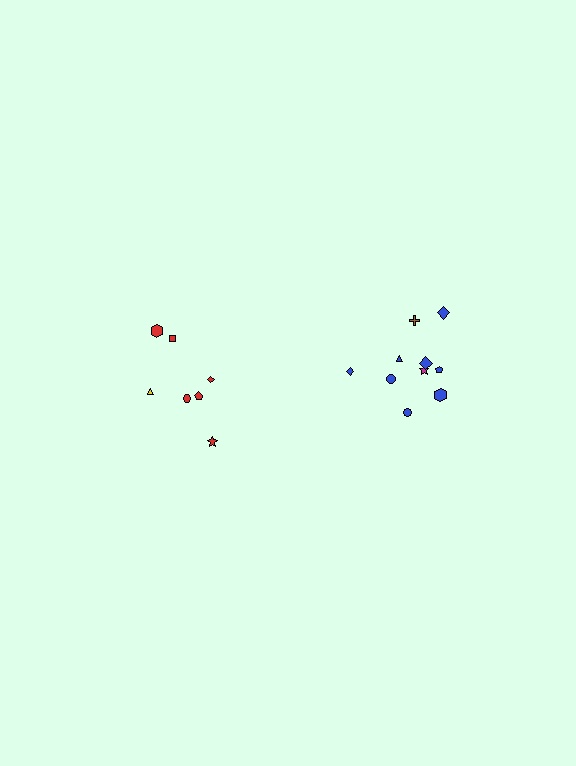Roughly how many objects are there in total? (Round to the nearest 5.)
Roughly 15 objects in total.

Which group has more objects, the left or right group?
The right group.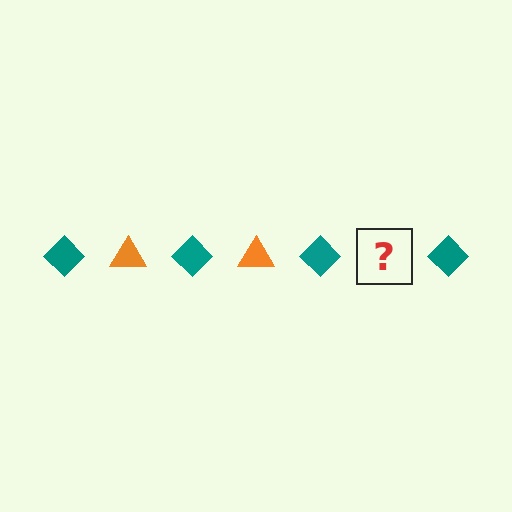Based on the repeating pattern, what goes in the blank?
The blank should be an orange triangle.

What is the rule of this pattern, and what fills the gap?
The rule is that the pattern alternates between teal diamond and orange triangle. The gap should be filled with an orange triangle.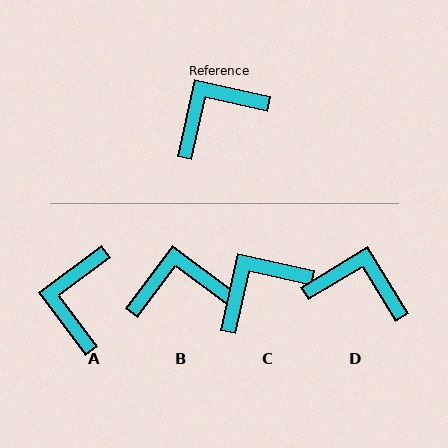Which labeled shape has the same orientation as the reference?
C.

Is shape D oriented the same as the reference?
No, it is off by about 46 degrees.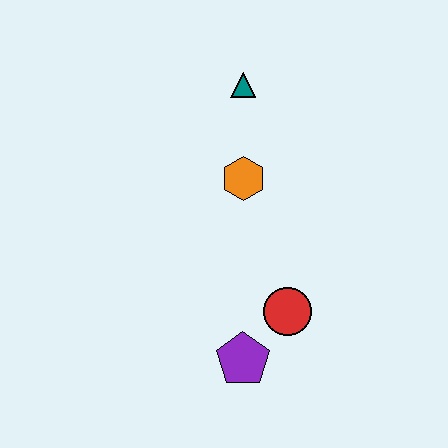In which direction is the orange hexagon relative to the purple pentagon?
The orange hexagon is above the purple pentagon.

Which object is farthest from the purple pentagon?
The teal triangle is farthest from the purple pentagon.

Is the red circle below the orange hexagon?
Yes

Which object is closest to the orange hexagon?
The teal triangle is closest to the orange hexagon.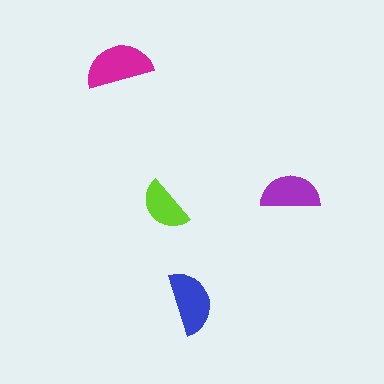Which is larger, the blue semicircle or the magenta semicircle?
The magenta one.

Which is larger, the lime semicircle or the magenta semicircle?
The magenta one.